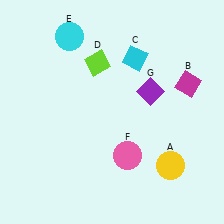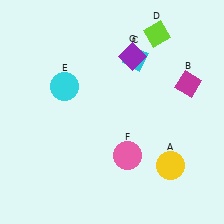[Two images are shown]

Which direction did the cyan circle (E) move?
The cyan circle (E) moved down.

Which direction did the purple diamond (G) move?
The purple diamond (G) moved up.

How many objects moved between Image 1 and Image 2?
3 objects moved between the two images.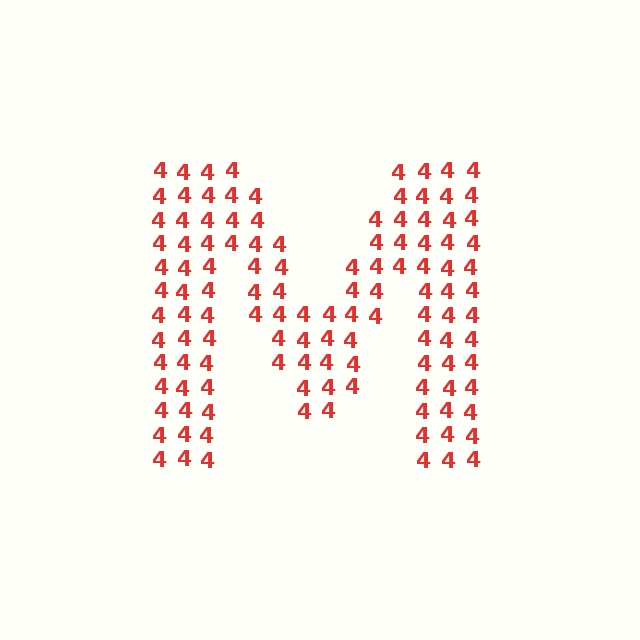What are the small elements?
The small elements are digit 4's.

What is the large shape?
The large shape is the letter M.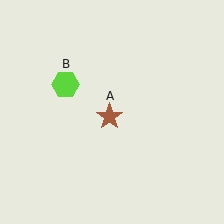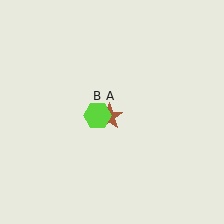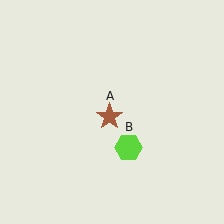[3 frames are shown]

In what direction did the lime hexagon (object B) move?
The lime hexagon (object B) moved down and to the right.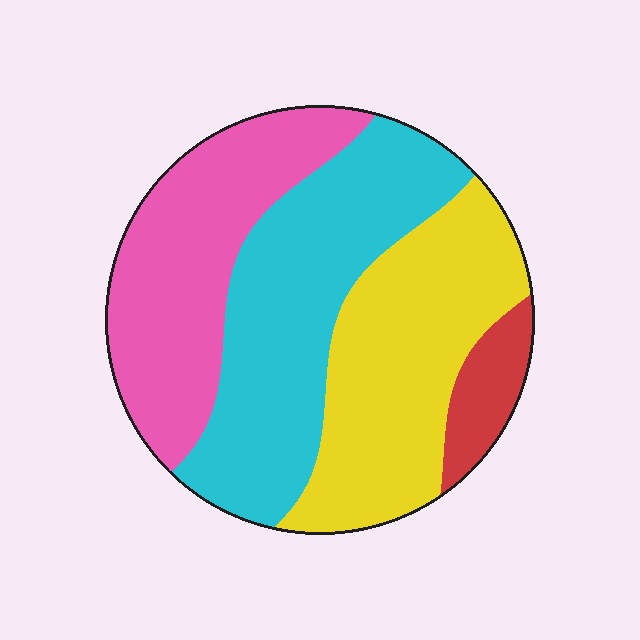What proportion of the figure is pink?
Pink covers about 30% of the figure.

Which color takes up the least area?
Red, at roughly 5%.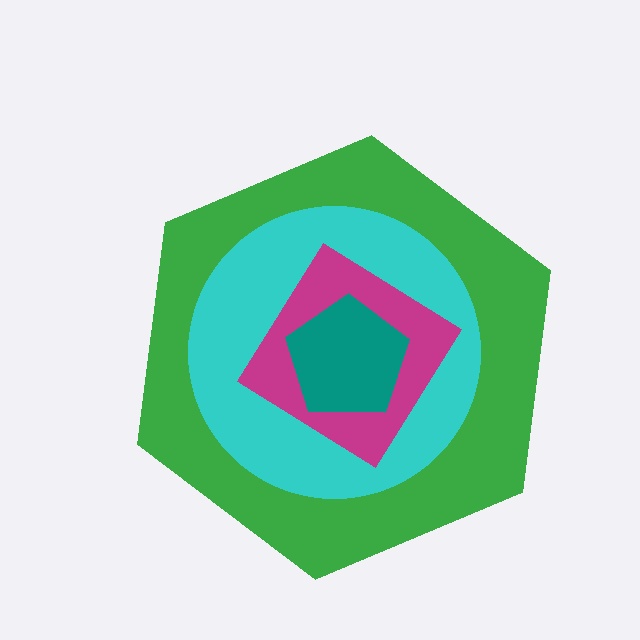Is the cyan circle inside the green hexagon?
Yes.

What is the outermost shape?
The green hexagon.